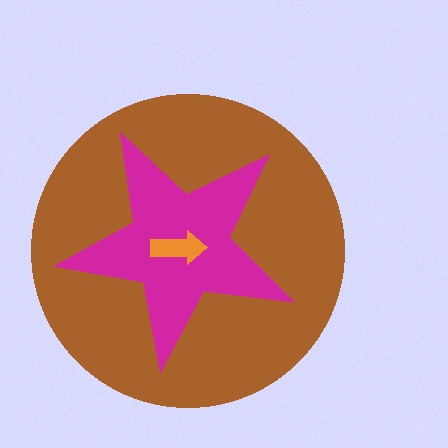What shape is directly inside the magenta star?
The orange arrow.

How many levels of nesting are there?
3.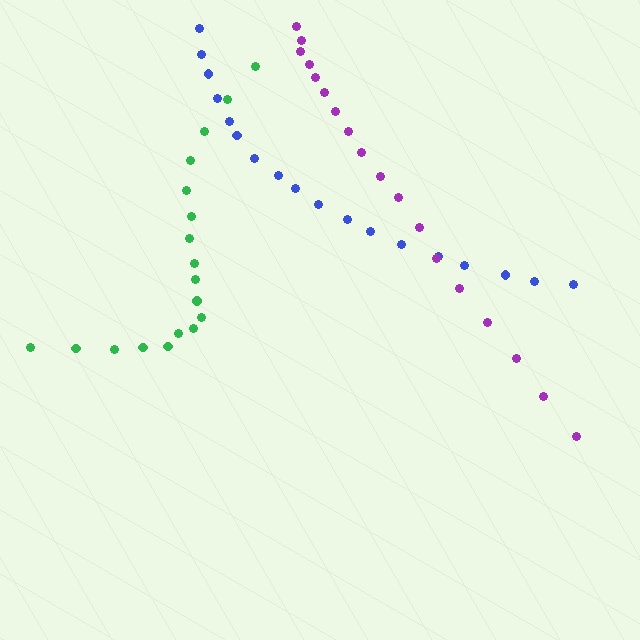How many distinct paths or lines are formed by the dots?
There are 3 distinct paths.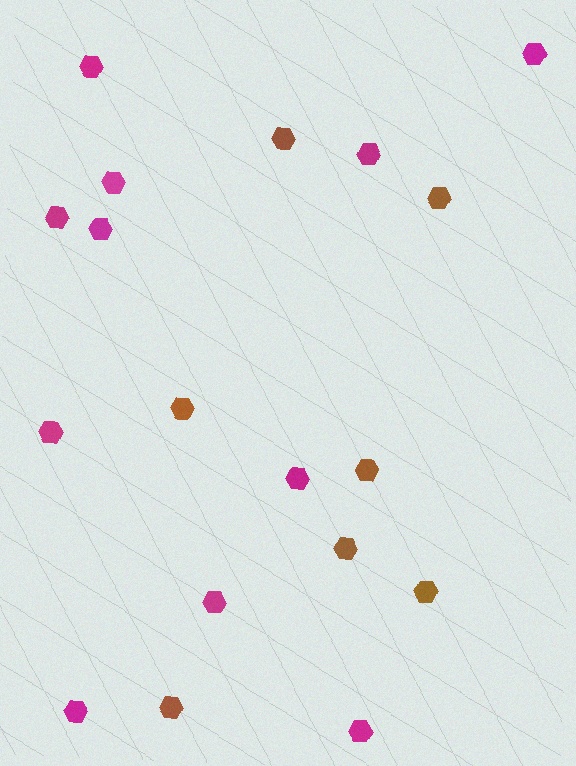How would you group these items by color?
There are 2 groups: one group of brown hexagons (7) and one group of magenta hexagons (11).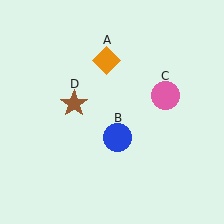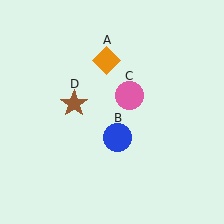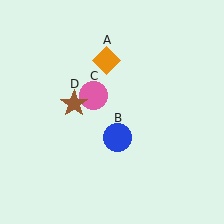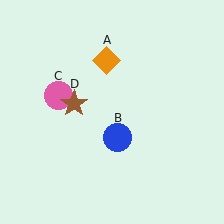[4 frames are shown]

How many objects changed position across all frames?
1 object changed position: pink circle (object C).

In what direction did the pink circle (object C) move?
The pink circle (object C) moved left.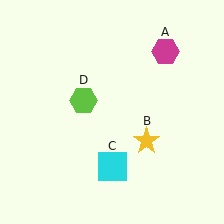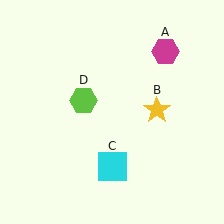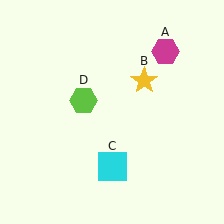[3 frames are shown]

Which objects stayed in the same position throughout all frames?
Magenta hexagon (object A) and cyan square (object C) and lime hexagon (object D) remained stationary.